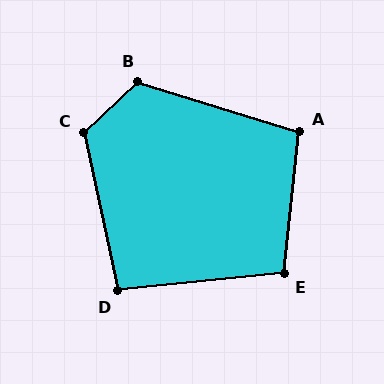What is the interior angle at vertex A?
Approximately 101 degrees (obtuse).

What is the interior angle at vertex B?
Approximately 119 degrees (obtuse).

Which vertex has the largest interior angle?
C, at approximately 122 degrees.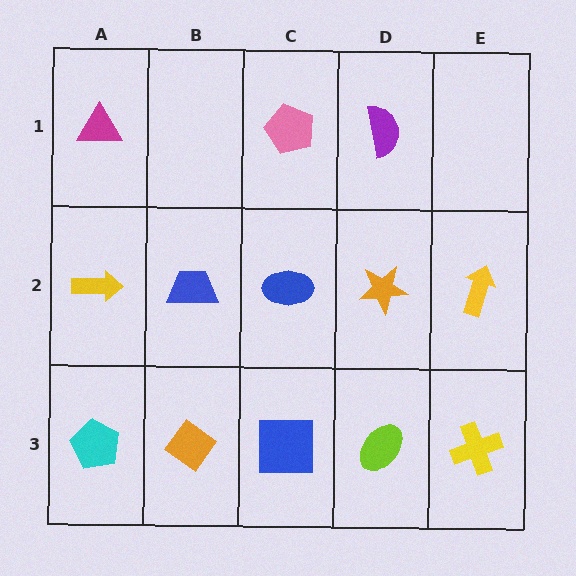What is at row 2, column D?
An orange star.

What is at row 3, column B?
An orange diamond.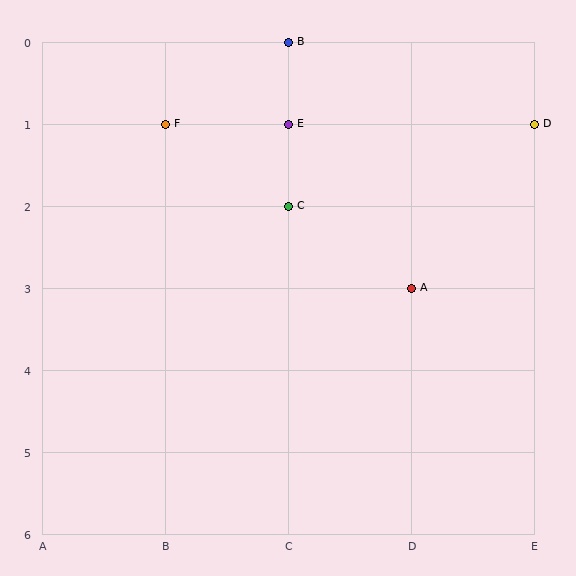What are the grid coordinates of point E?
Point E is at grid coordinates (C, 1).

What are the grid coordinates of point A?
Point A is at grid coordinates (D, 3).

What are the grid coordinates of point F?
Point F is at grid coordinates (B, 1).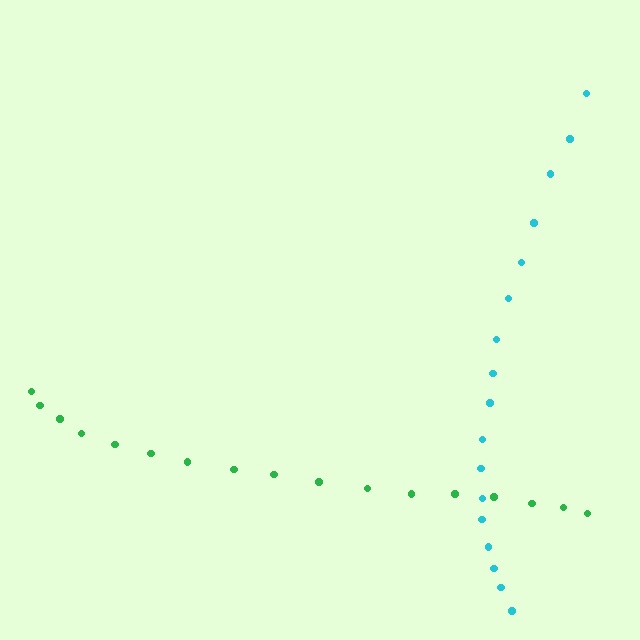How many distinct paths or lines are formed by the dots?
There are 2 distinct paths.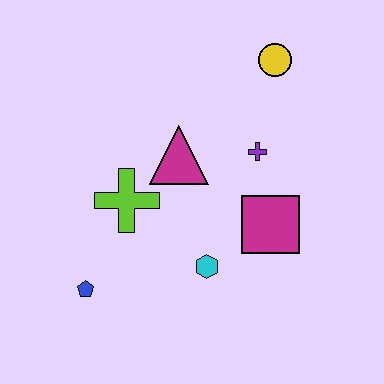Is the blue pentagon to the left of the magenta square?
Yes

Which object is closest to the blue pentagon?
The lime cross is closest to the blue pentagon.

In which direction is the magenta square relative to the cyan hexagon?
The magenta square is to the right of the cyan hexagon.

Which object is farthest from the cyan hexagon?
The yellow circle is farthest from the cyan hexagon.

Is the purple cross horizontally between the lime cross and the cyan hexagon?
No